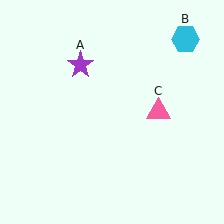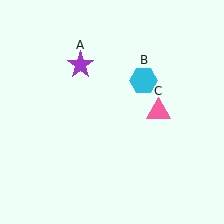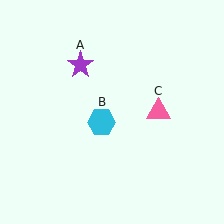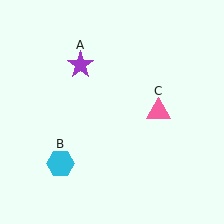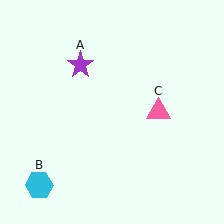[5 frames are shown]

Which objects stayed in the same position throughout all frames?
Purple star (object A) and pink triangle (object C) remained stationary.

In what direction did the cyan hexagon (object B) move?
The cyan hexagon (object B) moved down and to the left.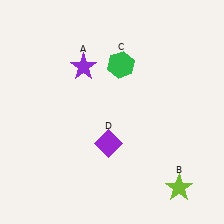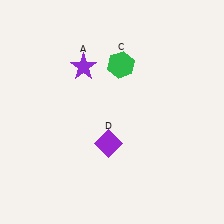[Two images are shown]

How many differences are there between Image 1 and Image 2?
There is 1 difference between the two images.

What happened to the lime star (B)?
The lime star (B) was removed in Image 2. It was in the bottom-right area of Image 1.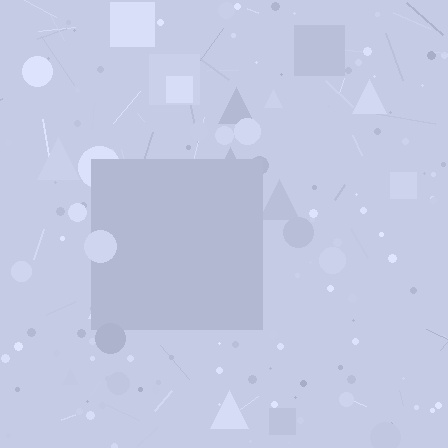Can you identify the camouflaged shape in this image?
The camouflaged shape is a square.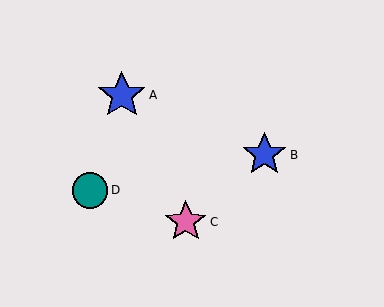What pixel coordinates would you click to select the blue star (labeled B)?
Click at (264, 155) to select the blue star B.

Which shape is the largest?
The blue star (labeled A) is the largest.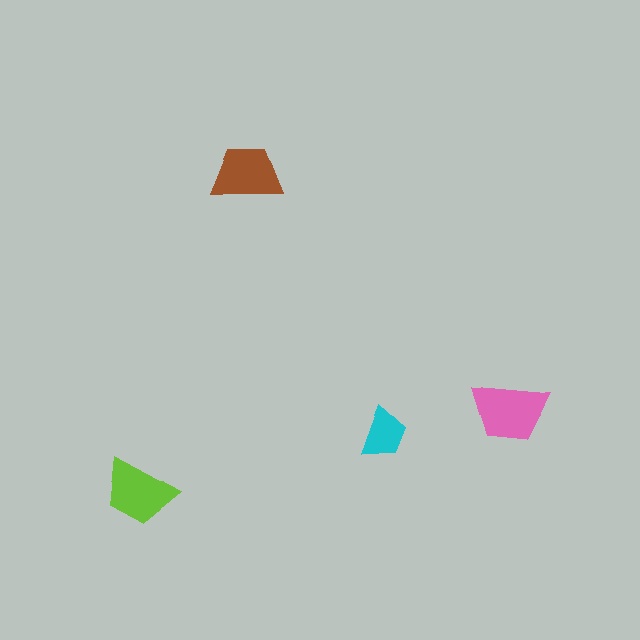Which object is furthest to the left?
The lime trapezoid is leftmost.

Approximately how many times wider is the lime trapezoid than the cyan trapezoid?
About 1.5 times wider.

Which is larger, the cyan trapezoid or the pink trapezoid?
The pink one.